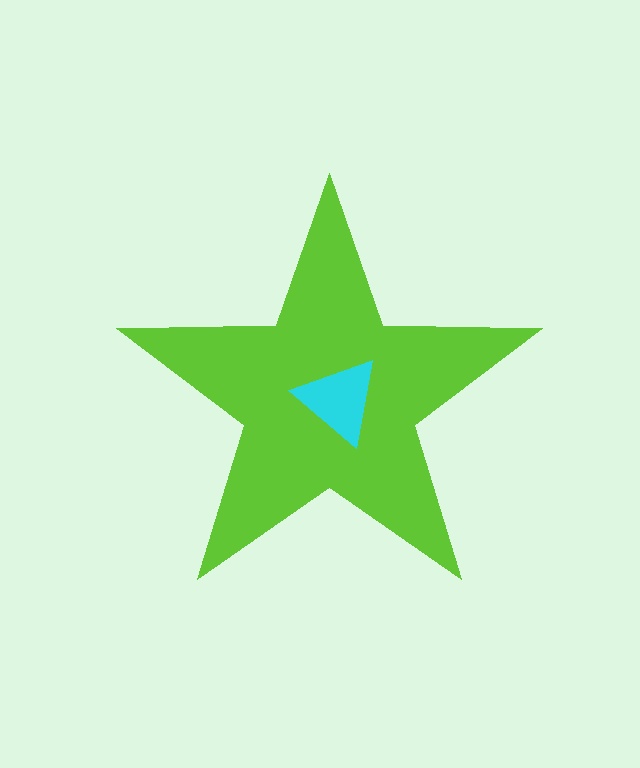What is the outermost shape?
The lime star.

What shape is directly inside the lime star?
The cyan triangle.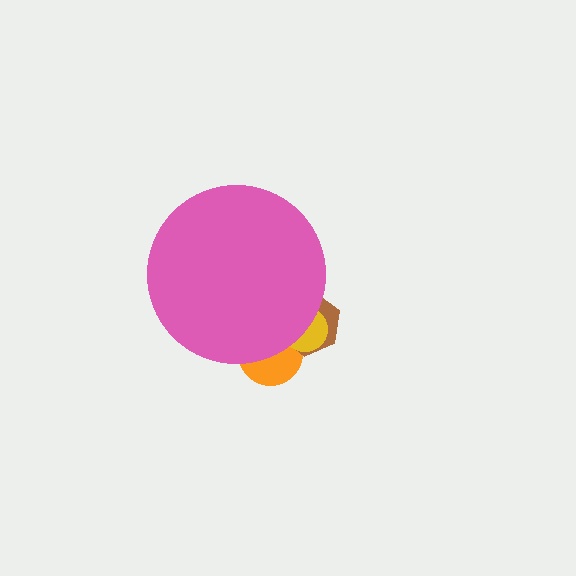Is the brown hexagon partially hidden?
Yes, the brown hexagon is partially hidden behind the pink circle.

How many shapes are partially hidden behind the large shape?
3 shapes are partially hidden.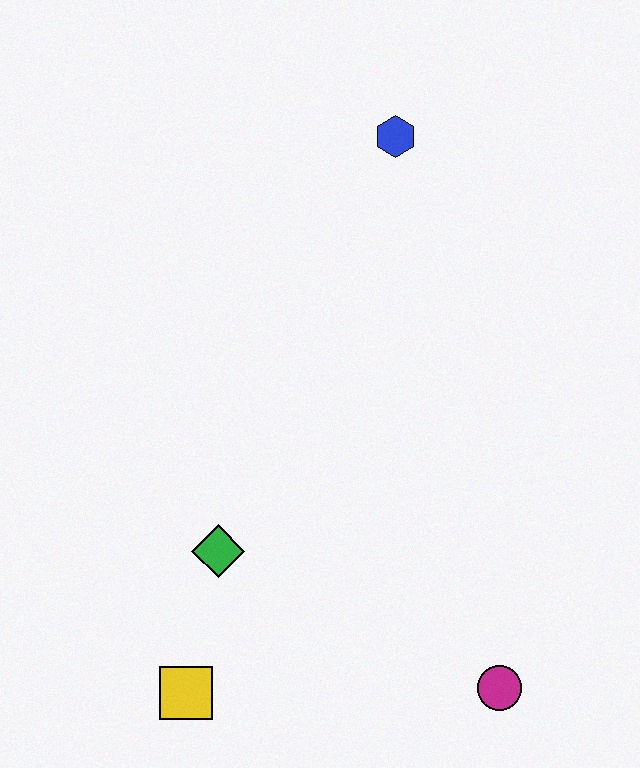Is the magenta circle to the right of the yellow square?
Yes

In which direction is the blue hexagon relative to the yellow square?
The blue hexagon is above the yellow square.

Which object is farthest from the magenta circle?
The blue hexagon is farthest from the magenta circle.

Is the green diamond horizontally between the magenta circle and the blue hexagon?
No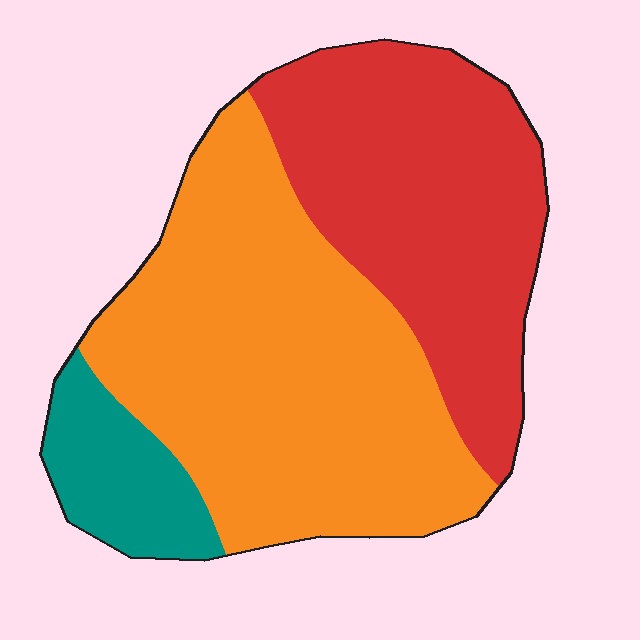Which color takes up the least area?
Teal, at roughly 10%.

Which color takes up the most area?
Orange, at roughly 50%.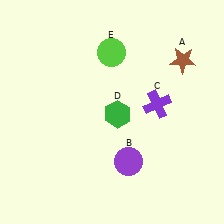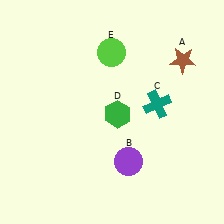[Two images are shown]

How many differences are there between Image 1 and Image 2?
There is 1 difference between the two images.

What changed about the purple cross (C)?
In Image 1, C is purple. In Image 2, it changed to teal.